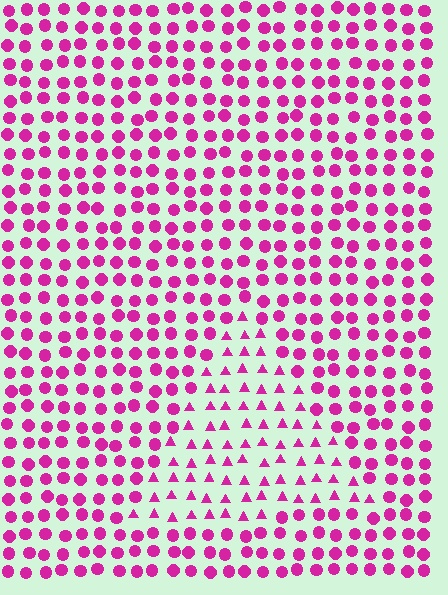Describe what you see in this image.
The image is filled with small magenta elements arranged in a uniform grid. A triangle-shaped region contains triangles, while the surrounding area contains circles. The boundary is defined purely by the change in element shape.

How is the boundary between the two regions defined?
The boundary is defined by a change in element shape: triangles inside vs. circles outside. All elements share the same color and spacing.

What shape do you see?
I see a triangle.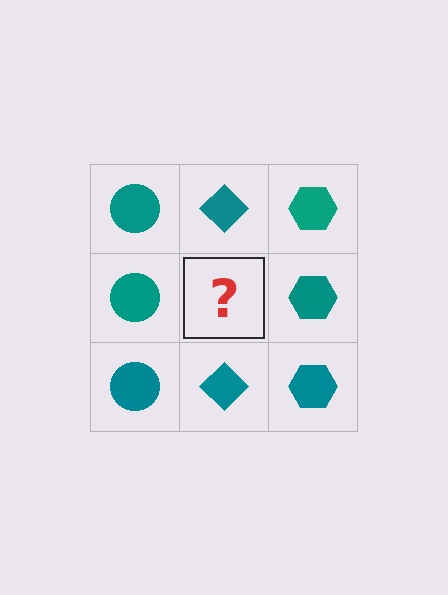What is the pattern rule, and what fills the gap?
The rule is that each column has a consistent shape. The gap should be filled with a teal diamond.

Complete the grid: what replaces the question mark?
The question mark should be replaced with a teal diamond.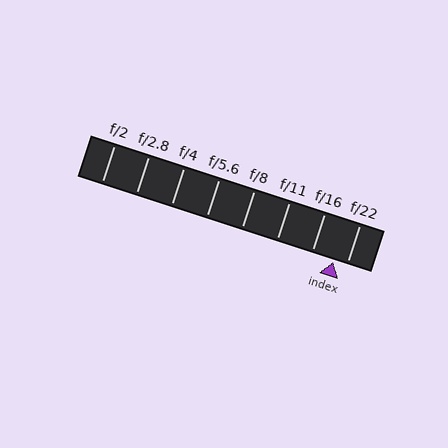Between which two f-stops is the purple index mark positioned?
The index mark is between f/16 and f/22.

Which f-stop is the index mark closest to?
The index mark is closest to f/22.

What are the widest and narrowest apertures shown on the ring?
The widest aperture shown is f/2 and the narrowest is f/22.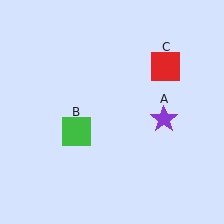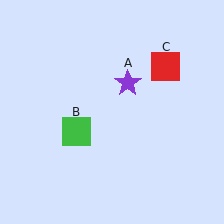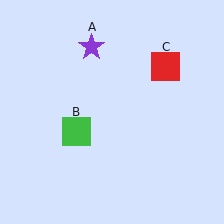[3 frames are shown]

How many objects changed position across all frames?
1 object changed position: purple star (object A).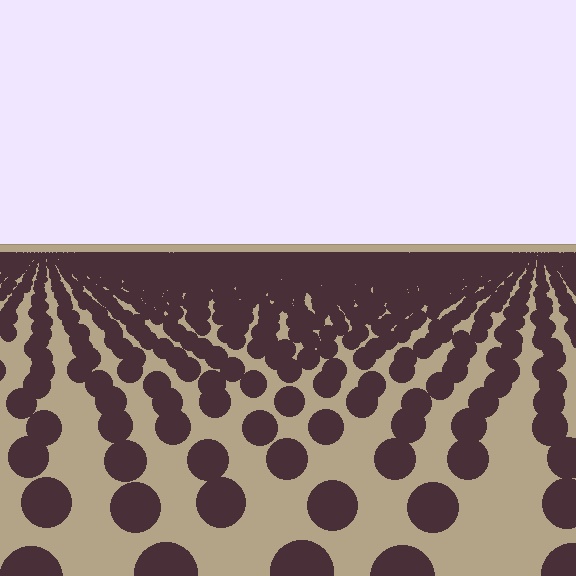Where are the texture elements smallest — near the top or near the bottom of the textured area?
Near the top.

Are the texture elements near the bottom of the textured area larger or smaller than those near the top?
Larger. Near the bottom, elements are closer to the viewer and appear at a bigger on-screen size.